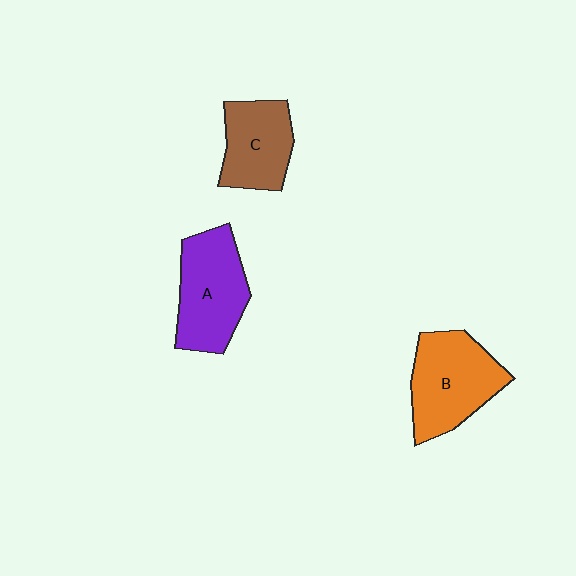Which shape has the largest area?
Shape B (orange).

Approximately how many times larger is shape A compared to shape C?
Approximately 1.3 times.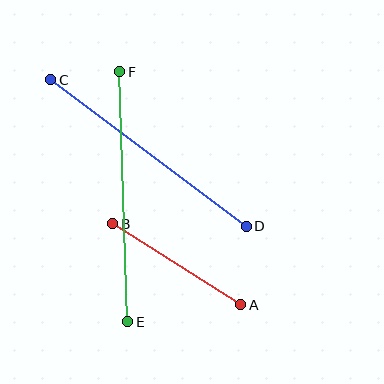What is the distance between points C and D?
The distance is approximately 245 pixels.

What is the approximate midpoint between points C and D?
The midpoint is at approximately (148, 153) pixels.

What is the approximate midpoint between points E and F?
The midpoint is at approximately (124, 197) pixels.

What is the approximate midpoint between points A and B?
The midpoint is at approximately (177, 264) pixels.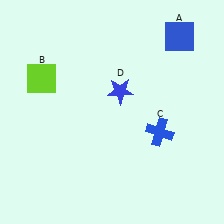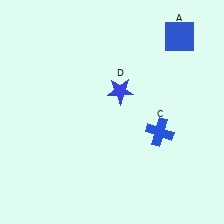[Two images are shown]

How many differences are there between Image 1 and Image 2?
There is 1 difference between the two images.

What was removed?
The lime square (B) was removed in Image 2.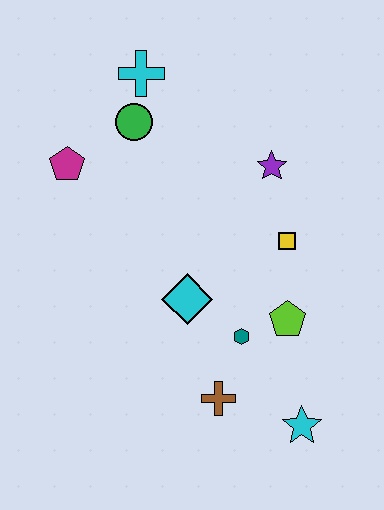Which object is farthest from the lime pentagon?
The cyan cross is farthest from the lime pentagon.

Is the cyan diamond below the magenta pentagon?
Yes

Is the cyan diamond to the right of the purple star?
No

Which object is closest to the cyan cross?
The green circle is closest to the cyan cross.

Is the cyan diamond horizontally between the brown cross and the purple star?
No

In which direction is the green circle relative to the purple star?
The green circle is to the left of the purple star.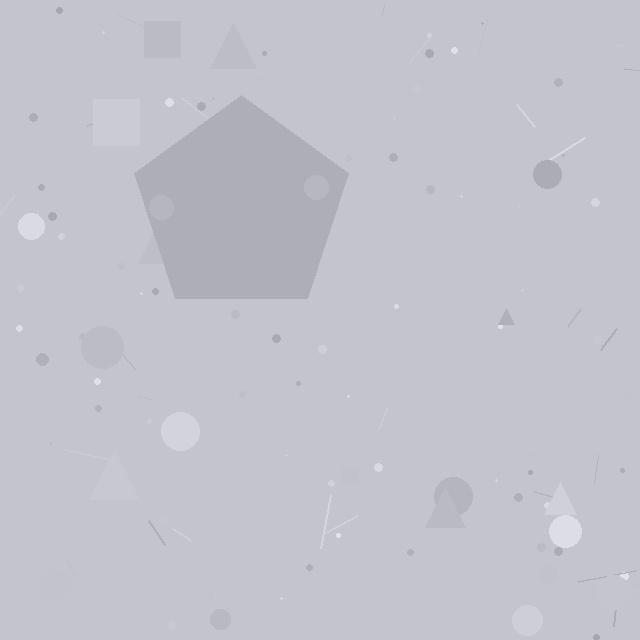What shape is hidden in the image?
A pentagon is hidden in the image.